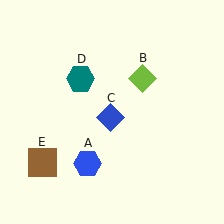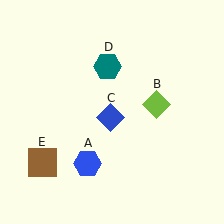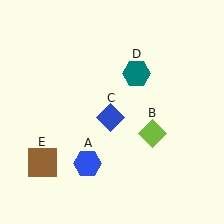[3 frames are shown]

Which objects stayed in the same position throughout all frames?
Blue hexagon (object A) and blue diamond (object C) and brown square (object E) remained stationary.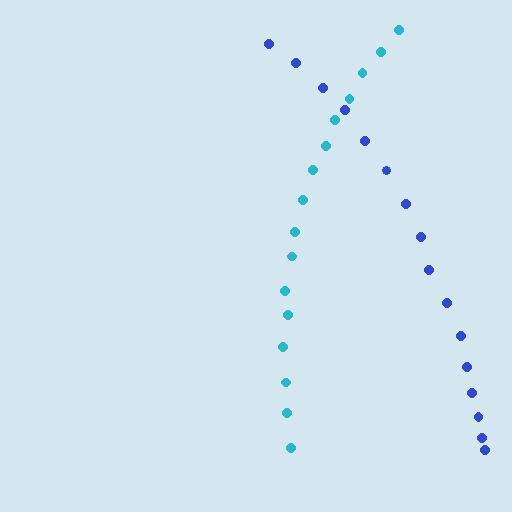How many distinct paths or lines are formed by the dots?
There are 2 distinct paths.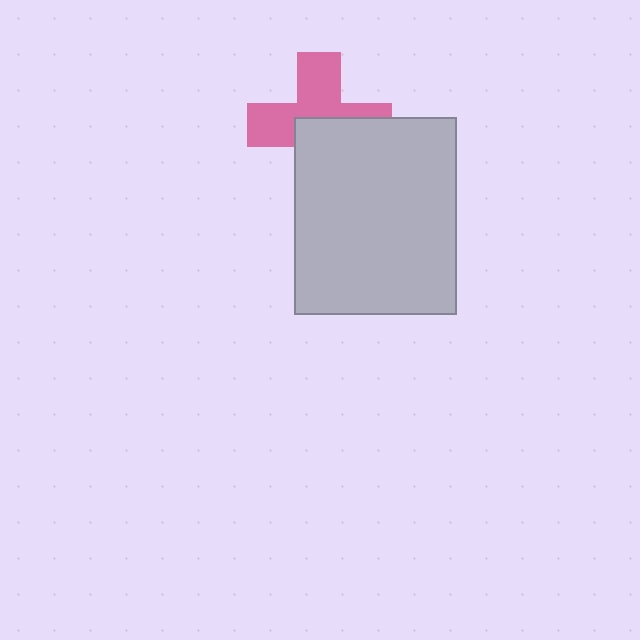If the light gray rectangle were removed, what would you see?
You would see the complete pink cross.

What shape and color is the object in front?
The object in front is a light gray rectangle.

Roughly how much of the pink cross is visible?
About half of it is visible (roughly 53%).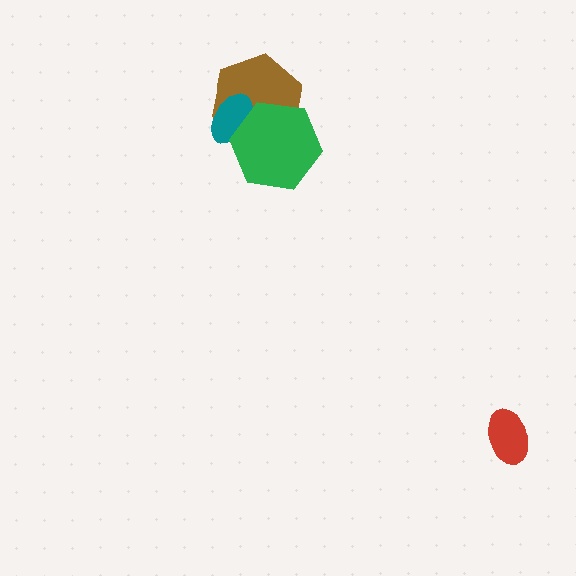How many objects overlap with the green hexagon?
2 objects overlap with the green hexagon.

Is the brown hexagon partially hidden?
Yes, it is partially covered by another shape.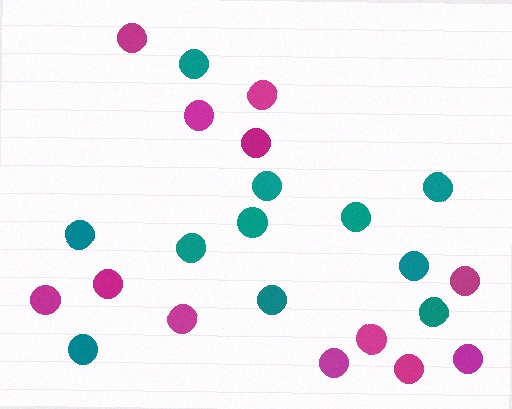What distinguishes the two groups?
There are 2 groups: one group of teal circles (11) and one group of magenta circles (12).